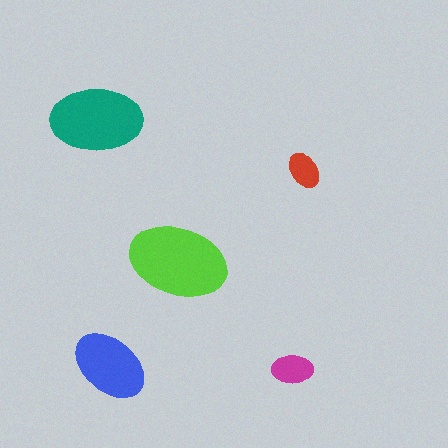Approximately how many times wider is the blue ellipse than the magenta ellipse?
About 2 times wider.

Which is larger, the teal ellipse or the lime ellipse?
The lime one.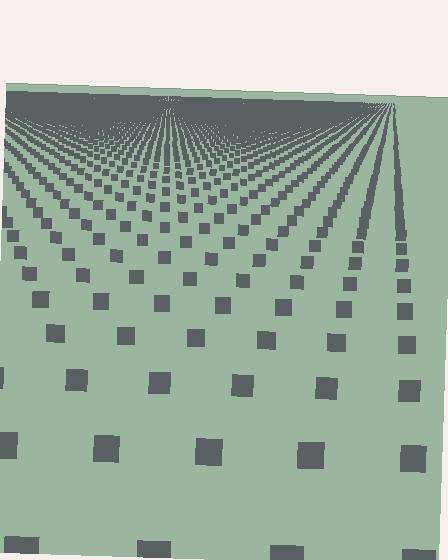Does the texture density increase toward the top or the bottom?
Density increases toward the top.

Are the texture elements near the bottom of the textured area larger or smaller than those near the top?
Larger. Near the bottom, elements are closer to the viewer and appear at a bigger on-screen size.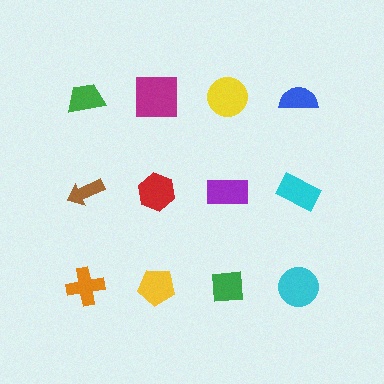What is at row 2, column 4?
A cyan rectangle.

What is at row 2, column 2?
A red hexagon.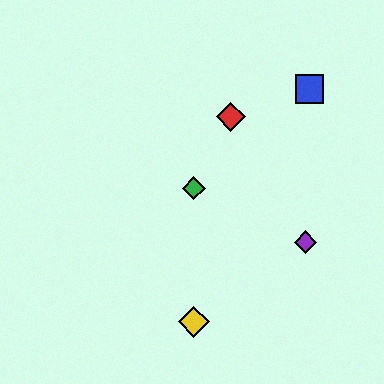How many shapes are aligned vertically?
2 shapes (the green diamond, the yellow diamond) are aligned vertically.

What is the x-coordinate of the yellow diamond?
The yellow diamond is at x≈194.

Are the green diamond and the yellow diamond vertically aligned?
Yes, both are at x≈194.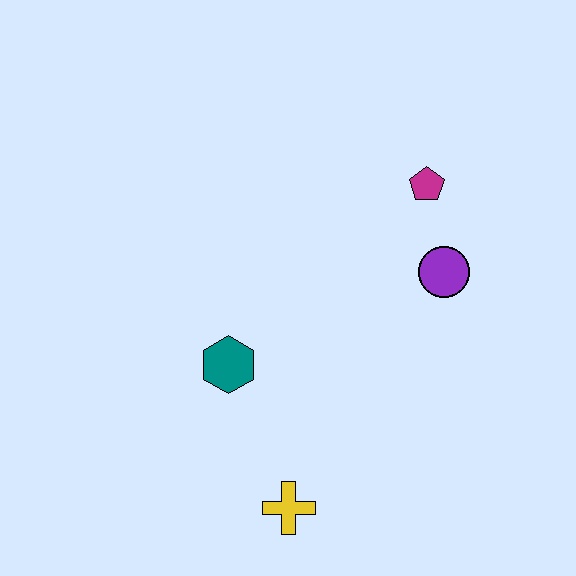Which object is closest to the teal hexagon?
The yellow cross is closest to the teal hexagon.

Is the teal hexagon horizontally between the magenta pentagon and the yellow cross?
No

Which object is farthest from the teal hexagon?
The magenta pentagon is farthest from the teal hexagon.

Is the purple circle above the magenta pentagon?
No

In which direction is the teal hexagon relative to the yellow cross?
The teal hexagon is above the yellow cross.